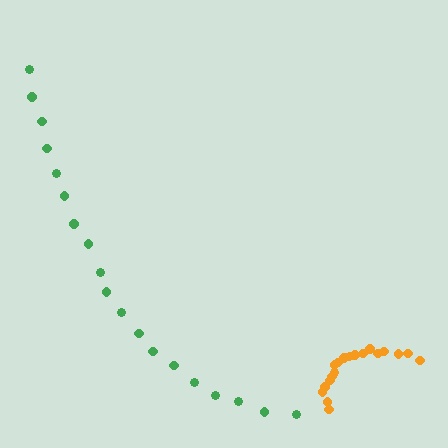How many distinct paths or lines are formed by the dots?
There are 2 distinct paths.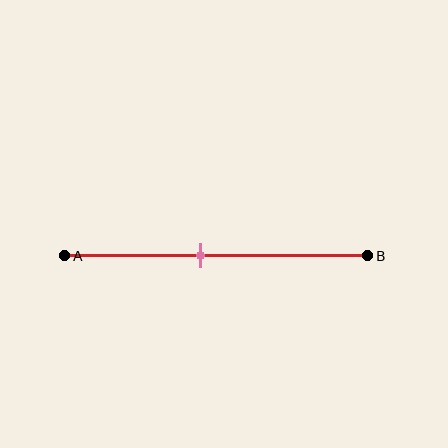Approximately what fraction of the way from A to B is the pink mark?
The pink mark is approximately 45% of the way from A to B.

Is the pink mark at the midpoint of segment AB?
No, the mark is at about 45% from A, not at the 50% midpoint.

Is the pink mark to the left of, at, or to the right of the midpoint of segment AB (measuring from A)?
The pink mark is to the left of the midpoint of segment AB.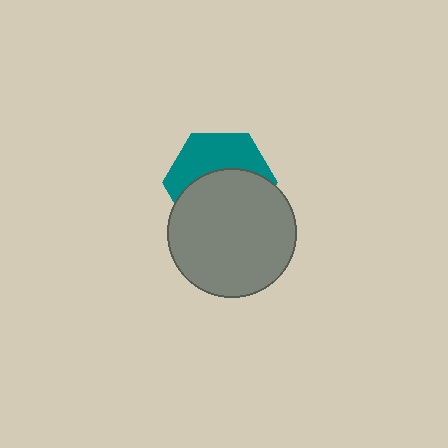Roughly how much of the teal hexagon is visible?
A small part of it is visible (roughly 43%).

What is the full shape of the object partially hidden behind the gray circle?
The partially hidden object is a teal hexagon.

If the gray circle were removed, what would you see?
You would see the complete teal hexagon.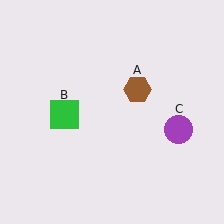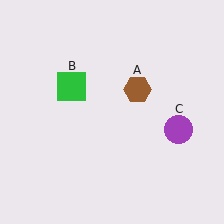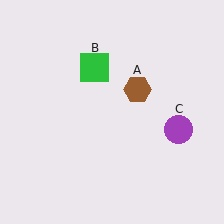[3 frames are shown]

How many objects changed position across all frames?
1 object changed position: green square (object B).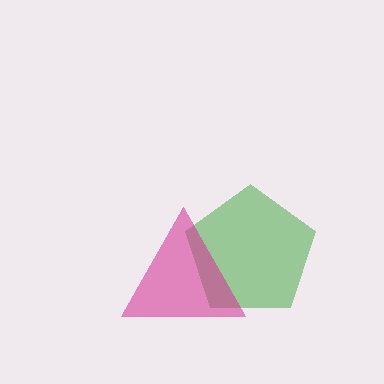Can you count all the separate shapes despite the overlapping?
Yes, there are 2 separate shapes.